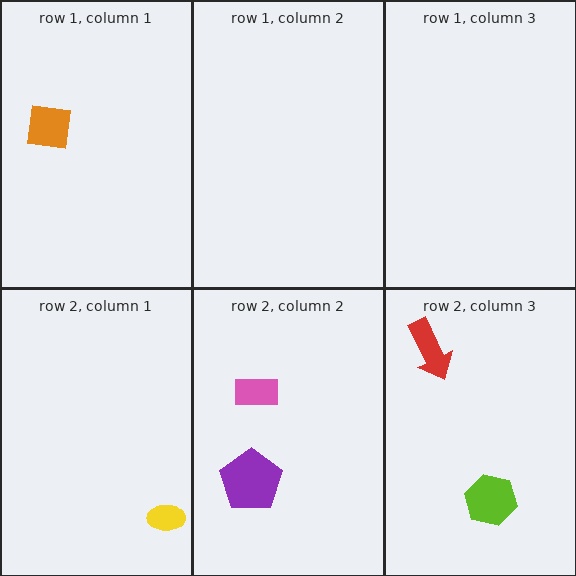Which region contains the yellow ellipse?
The row 2, column 1 region.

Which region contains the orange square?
The row 1, column 1 region.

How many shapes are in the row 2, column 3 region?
2.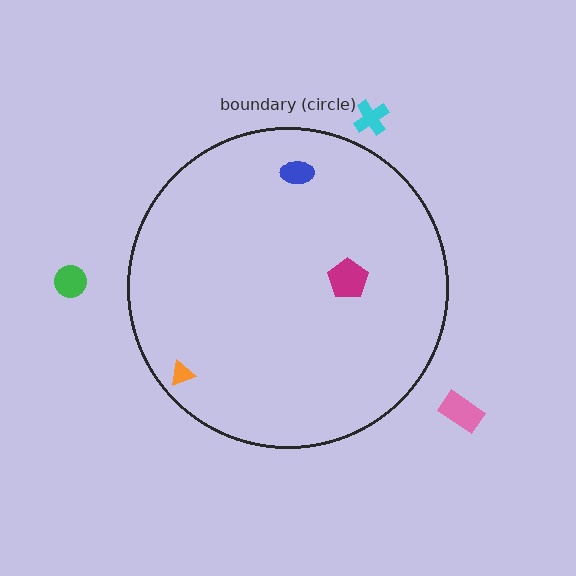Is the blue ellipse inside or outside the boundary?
Inside.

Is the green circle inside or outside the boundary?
Outside.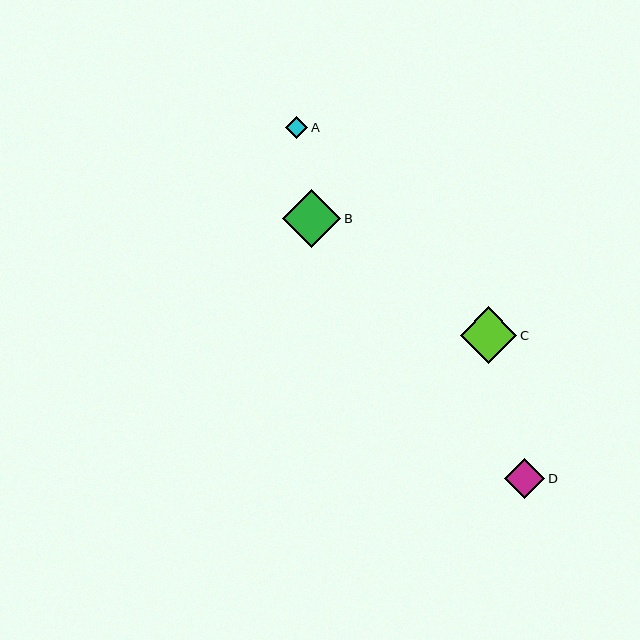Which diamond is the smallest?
Diamond A is the smallest with a size of approximately 22 pixels.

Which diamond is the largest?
Diamond B is the largest with a size of approximately 58 pixels.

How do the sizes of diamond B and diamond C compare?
Diamond B and diamond C are approximately the same size.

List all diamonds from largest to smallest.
From largest to smallest: B, C, D, A.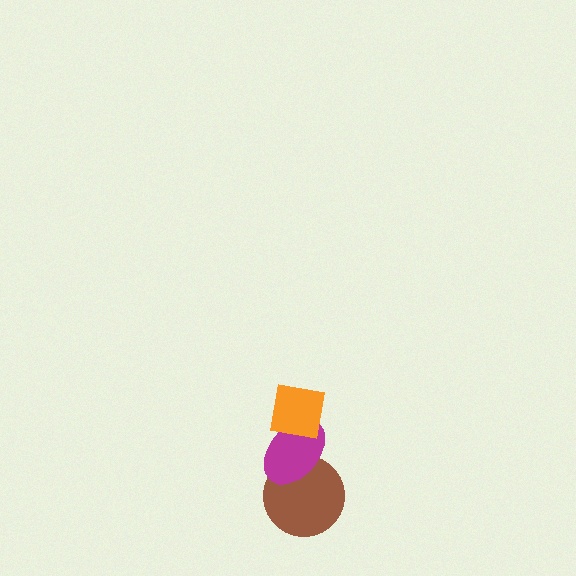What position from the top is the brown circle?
The brown circle is 3rd from the top.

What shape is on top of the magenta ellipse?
The orange square is on top of the magenta ellipse.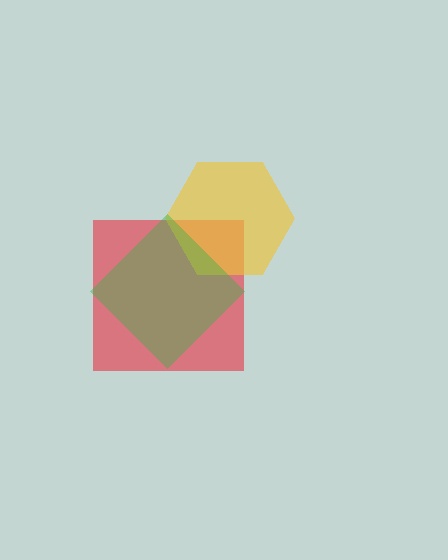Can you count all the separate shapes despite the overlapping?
Yes, there are 3 separate shapes.